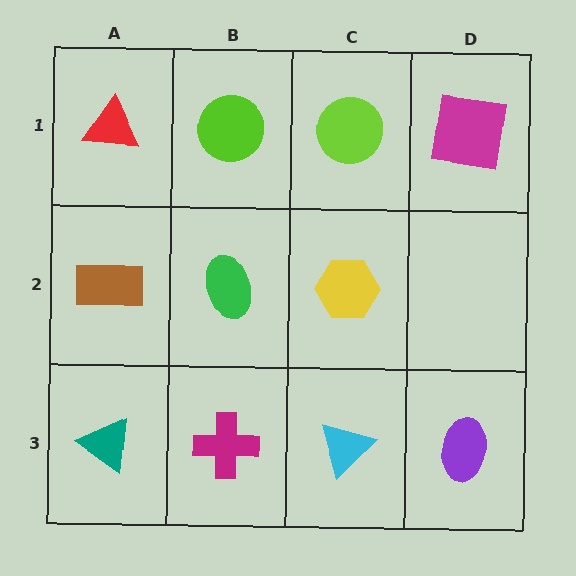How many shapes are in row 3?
4 shapes.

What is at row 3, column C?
A cyan triangle.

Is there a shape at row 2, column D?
No, that cell is empty.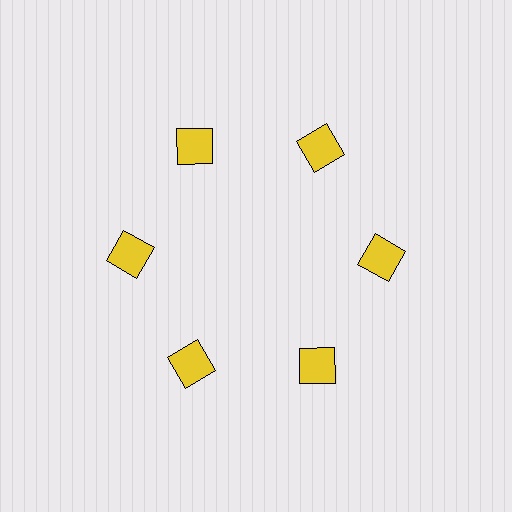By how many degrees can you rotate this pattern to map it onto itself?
The pattern maps onto itself every 60 degrees of rotation.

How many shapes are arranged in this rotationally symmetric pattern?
There are 6 shapes, arranged in 6 groups of 1.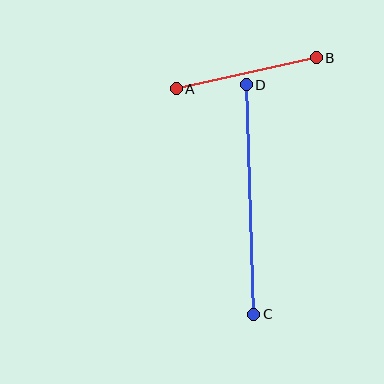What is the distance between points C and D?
The distance is approximately 229 pixels.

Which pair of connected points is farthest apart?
Points C and D are farthest apart.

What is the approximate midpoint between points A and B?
The midpoint is at approximately (246, 73) pixels.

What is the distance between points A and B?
The distance is approximately 143 pixels.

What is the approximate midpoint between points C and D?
The midpoint is at approximately (250, 199) pixels.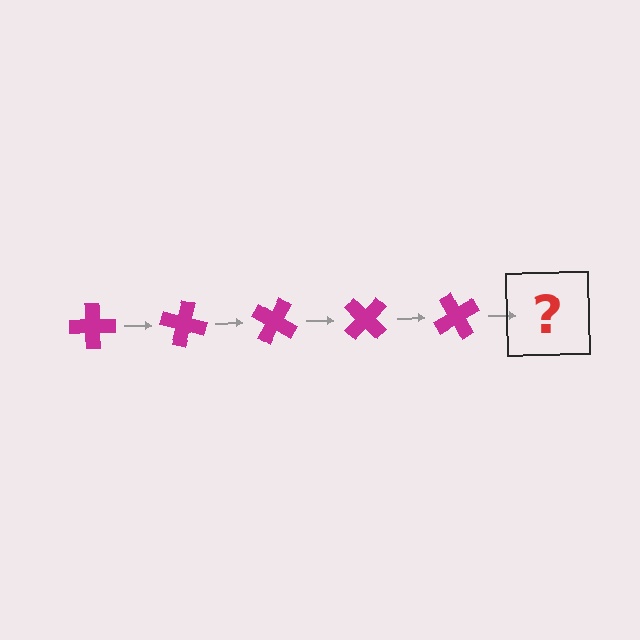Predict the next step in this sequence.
The next step is a magenta cross rotated 75 degrees.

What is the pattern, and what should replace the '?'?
The pattern is that the cross rotates 15 degrees each step. The '?' should be a magenta cross rotated 75 degrees.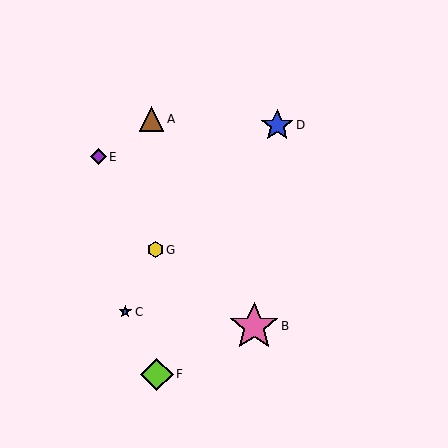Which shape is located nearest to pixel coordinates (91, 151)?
The purple diamond (labeled E) at (98, 157) is nearest to that location.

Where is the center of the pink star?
The center of the pink star is at (254, 326).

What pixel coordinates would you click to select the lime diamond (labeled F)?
Click at (157, 374) to select the lime diamond F.